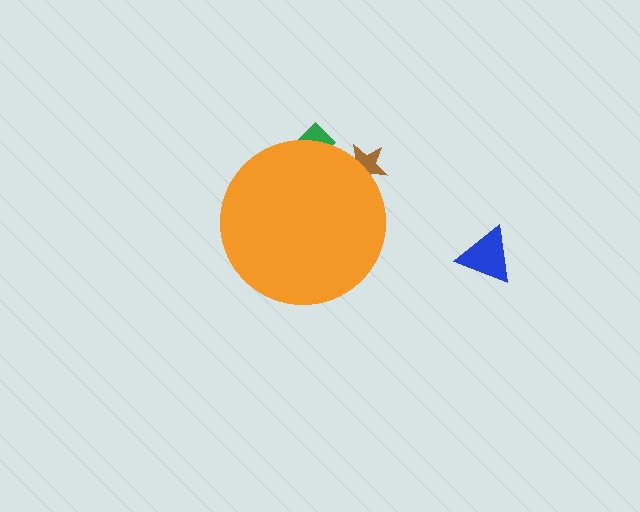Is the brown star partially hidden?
Yes, the brown star is partially hidden behind the orange circle.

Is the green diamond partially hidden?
Yes, the green diamond is partially hidden behind the orange circle.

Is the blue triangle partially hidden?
No, the blue triangle is fully visible.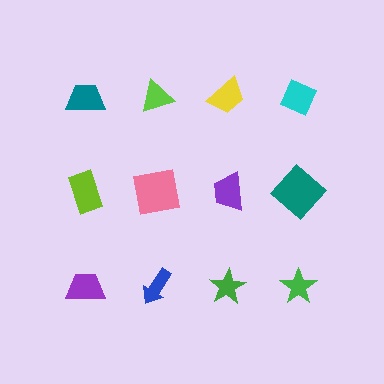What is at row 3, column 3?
A green star.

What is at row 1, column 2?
A lime triangle.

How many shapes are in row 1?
4 shapes.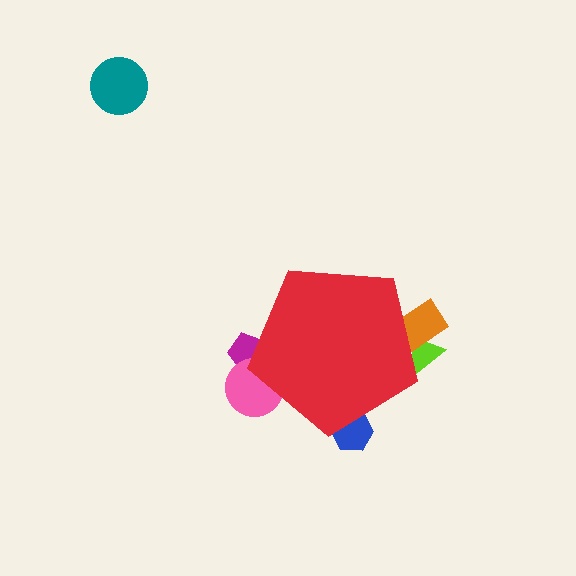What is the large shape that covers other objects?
A red pentagon.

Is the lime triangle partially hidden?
Yes, the lime triangle is partially hidden behind the red pentagon.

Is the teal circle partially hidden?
No, the teal circle is fully visible.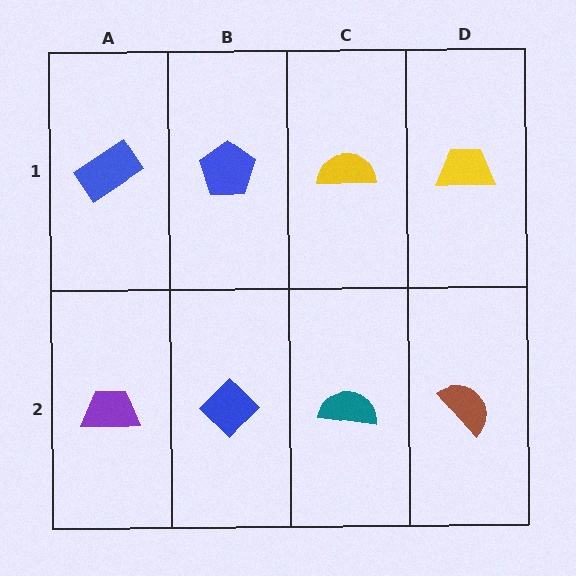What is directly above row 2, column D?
A yellow trapezoid.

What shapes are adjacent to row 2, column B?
A blue pentagon (row 1, column B), a purple trapezoid (row 2, column A), a teal semicircle (row 2, column C).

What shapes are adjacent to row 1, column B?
A blue diamond (row 2, column B), a blue rectangle (row 1, column A), a yellow semicircle (row 1, column C).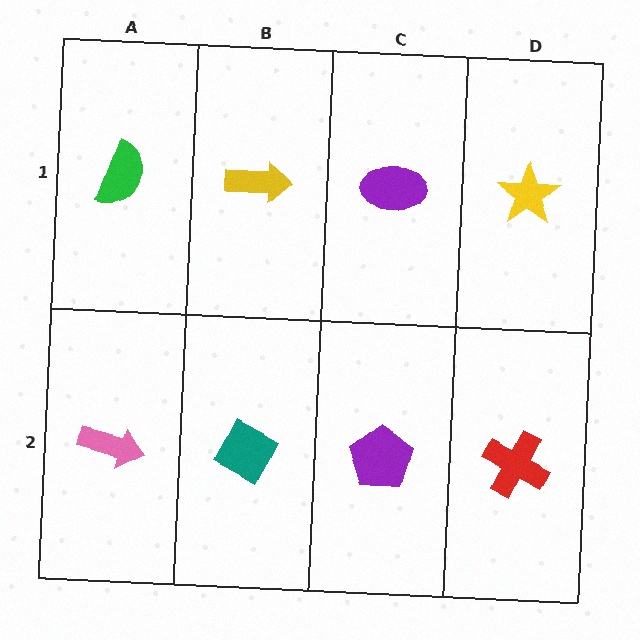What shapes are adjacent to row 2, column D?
A yellow star (row 1, column D), a purple pentagon (row 2, column C).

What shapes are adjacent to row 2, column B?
A yellow arrow (row 1, column B), a pink arrow (row 2, column A), a purple pentagon (row 2, column C).